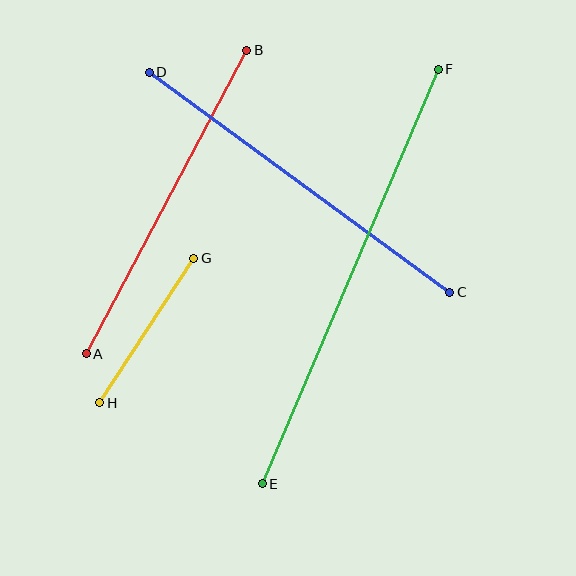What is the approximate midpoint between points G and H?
The midpoint is at approximately (147, 331) pixels.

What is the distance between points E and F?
The distance is approximately 450 pixels.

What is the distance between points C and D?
The distance is approximately 372 pixels.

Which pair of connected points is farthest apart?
Points E and F are farthest apart.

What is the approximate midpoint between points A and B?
The midpoint is at approximately (166, 202) pixels.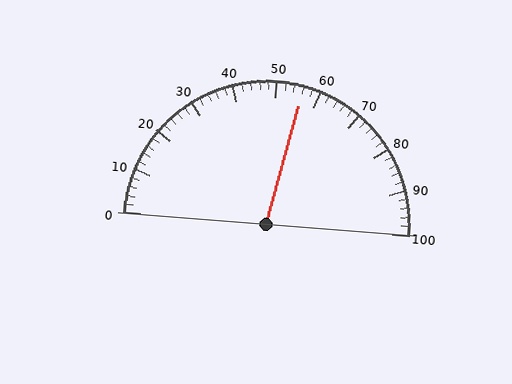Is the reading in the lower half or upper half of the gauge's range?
The reading is in the upper half of the range (0 to 100).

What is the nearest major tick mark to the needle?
The nearest major tick mark is 60.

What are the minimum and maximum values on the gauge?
The gauge ranges from 0 to 100.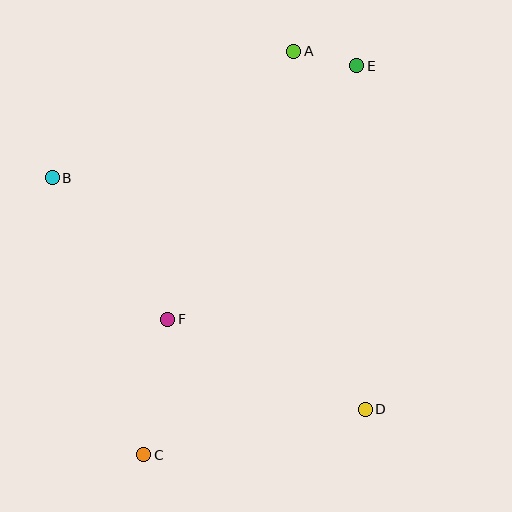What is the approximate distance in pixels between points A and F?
The distance between A and F is approximately 296 pixels.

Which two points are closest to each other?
Points A and E are closest to each other.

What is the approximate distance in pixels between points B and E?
The distance between B and E is approximately 324 pixels.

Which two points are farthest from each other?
Points C and E are farthest from each other.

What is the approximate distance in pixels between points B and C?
The distance between B and C is approximately 292 pixels.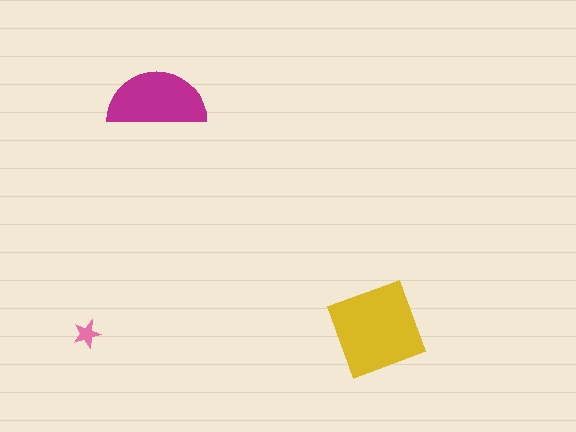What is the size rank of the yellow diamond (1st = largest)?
1st.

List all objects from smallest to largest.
The pink star, the magenta semicircle, the yellow diamond.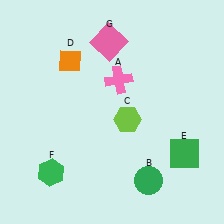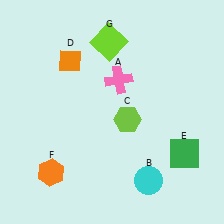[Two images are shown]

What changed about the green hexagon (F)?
In Image 1, F is green. In Image 2, it changed to orange.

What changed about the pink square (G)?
In Image 1, G is pink. In Image 2, it changed to lime.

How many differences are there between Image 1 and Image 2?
There are 3 differences between the two images.